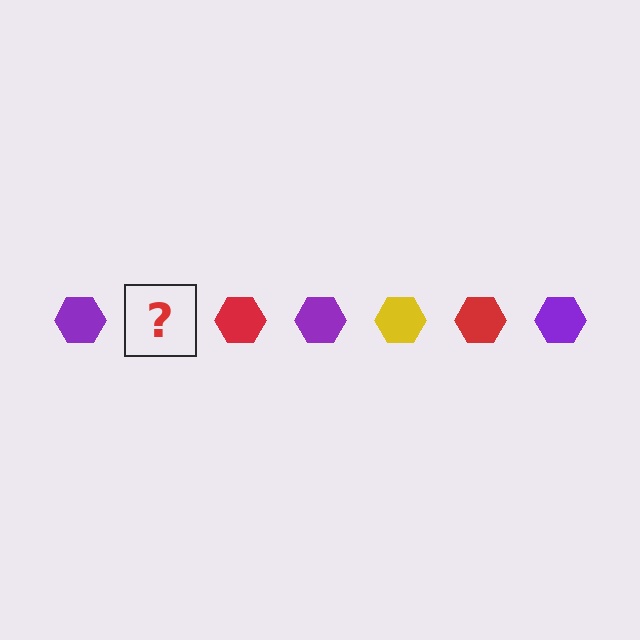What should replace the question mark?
The question mark should be replaced with a yellow hexagon.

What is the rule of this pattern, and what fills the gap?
The rule is that the pattern cycles through purple, yellow, red hexagons. The gap should be filled with a yellow hexagon.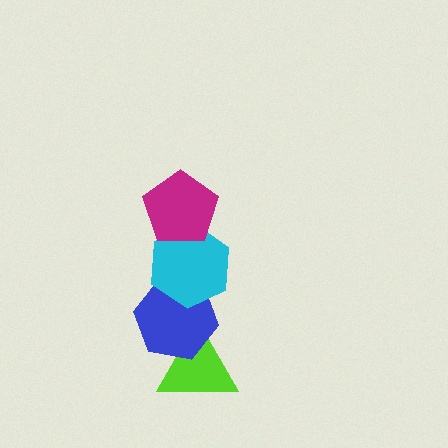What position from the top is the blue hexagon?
The blue hexagon is 3rd from the top.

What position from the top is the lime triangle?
The lime triangle is 4th from the top.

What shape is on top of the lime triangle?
The blue hexagon is on top of the lime triangle.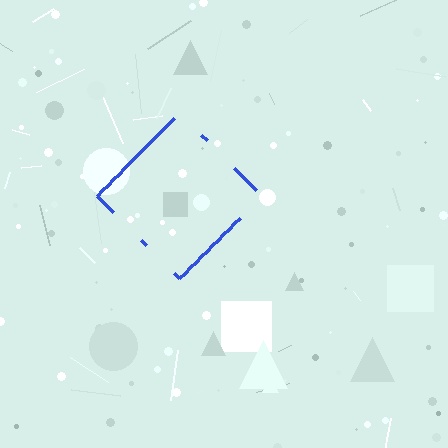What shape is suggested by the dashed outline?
The dashed outline suggests a diamond.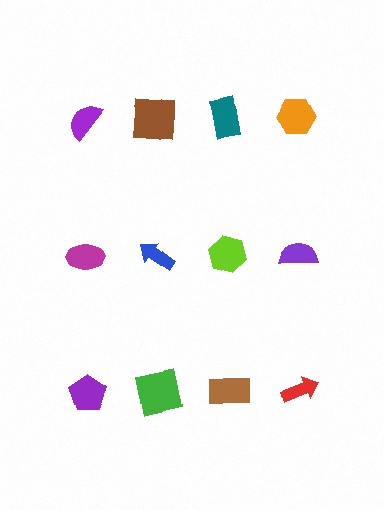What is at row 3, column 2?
A green square.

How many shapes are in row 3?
4 shapes.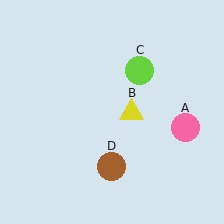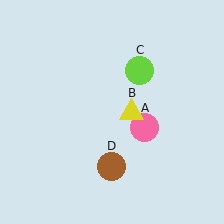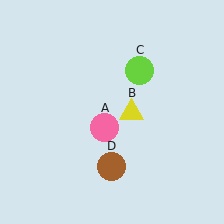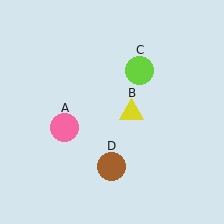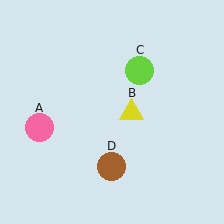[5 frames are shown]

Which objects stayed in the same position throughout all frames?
Yellow triangle (object B) and lime circle (object C) and brown circle (object D) remained stationary.